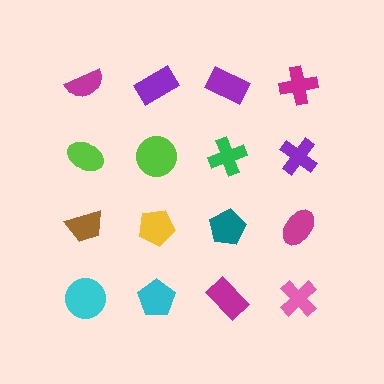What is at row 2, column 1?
A lime ellipse.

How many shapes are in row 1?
4 shapes.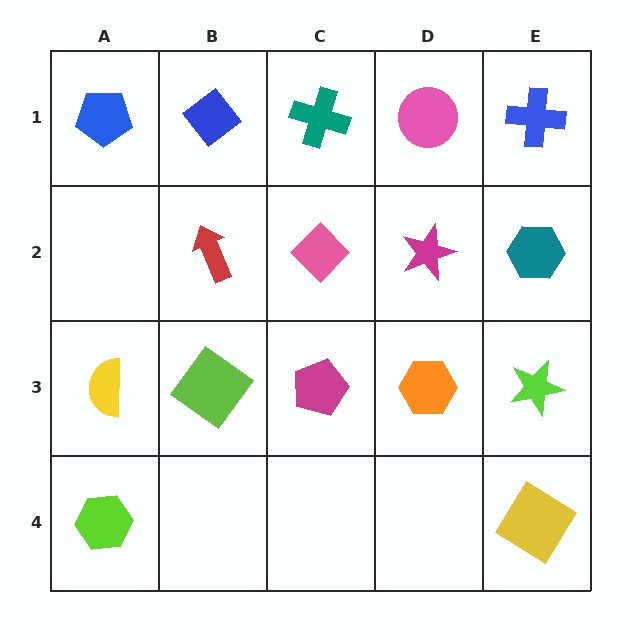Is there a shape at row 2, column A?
No, that cell is empty.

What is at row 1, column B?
A blue diamond.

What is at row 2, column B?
A red arrow.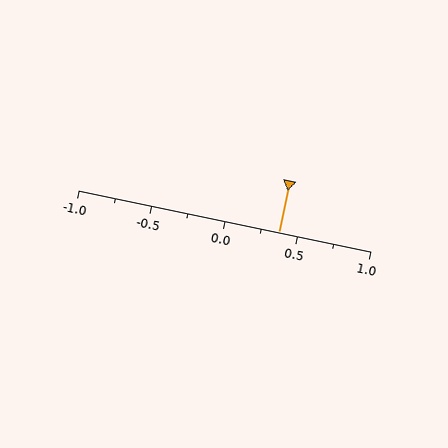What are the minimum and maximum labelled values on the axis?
The axis runs from -1.0 to 1.0.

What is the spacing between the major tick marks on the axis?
The major ticks are spaced 0.5 apart.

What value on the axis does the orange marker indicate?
The marker indicates approximately 0.38.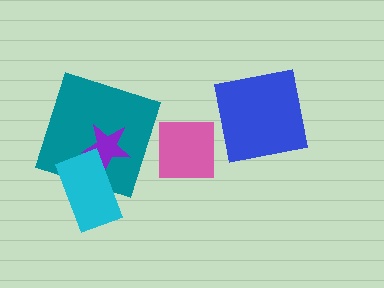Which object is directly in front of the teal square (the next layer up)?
The purple star is directly in front of the teal square.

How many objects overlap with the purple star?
2 objects overlap with the purple star.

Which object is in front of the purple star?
The cyan rectangle is in front of the purple star.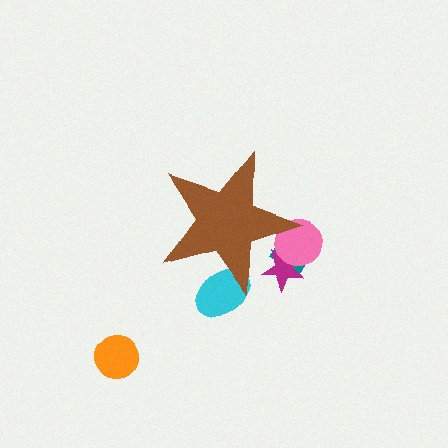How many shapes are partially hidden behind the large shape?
4 shapes are partially hidden.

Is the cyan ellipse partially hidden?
Yes, the cyan ellipse is partially hidden behind the brown star.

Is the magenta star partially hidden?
Yes, the magenta star is partially hidden behind the brown star.